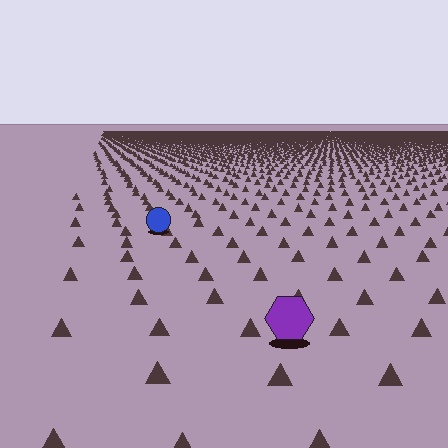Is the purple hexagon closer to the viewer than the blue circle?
Yes. The purple hexagon is closer — you can tell from the texture gradient: the ground texture is coarser near it.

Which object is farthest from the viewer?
The blue circle is farthest from the viewer. It appears smaller and the ground texture around it is denser.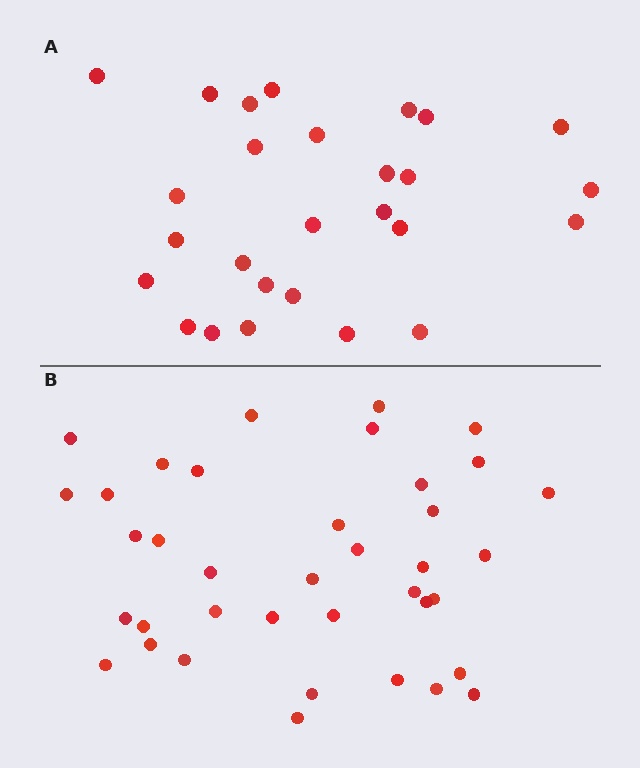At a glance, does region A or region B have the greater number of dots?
Region B (the bottom region) has more dots.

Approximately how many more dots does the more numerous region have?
Region B has roughly 12 or so more dots than region A.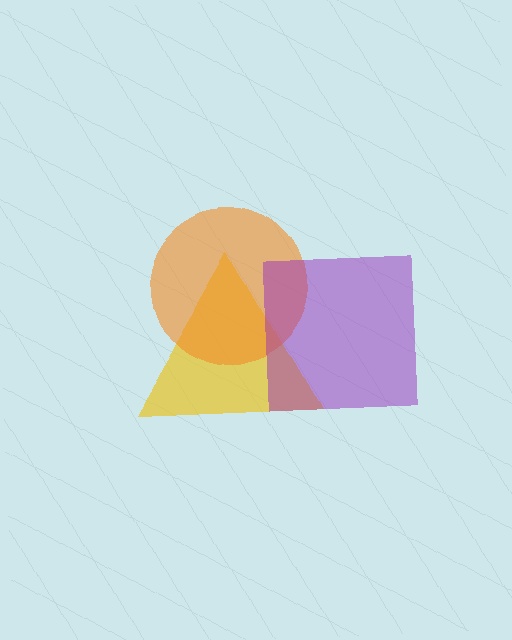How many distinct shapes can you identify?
There are 3 distinct shapes: a yellow triangle, an orange circle, a purple square.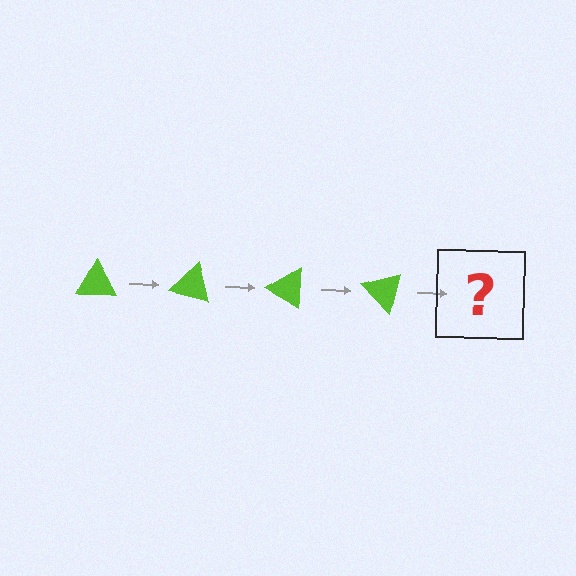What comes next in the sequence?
The next element should be a lime triangle rotated 60 degrees.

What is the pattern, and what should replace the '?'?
The pattern is that the triangle rotates 15 degrees each step. The '?' should be a lime triangle rotated 60 degrees.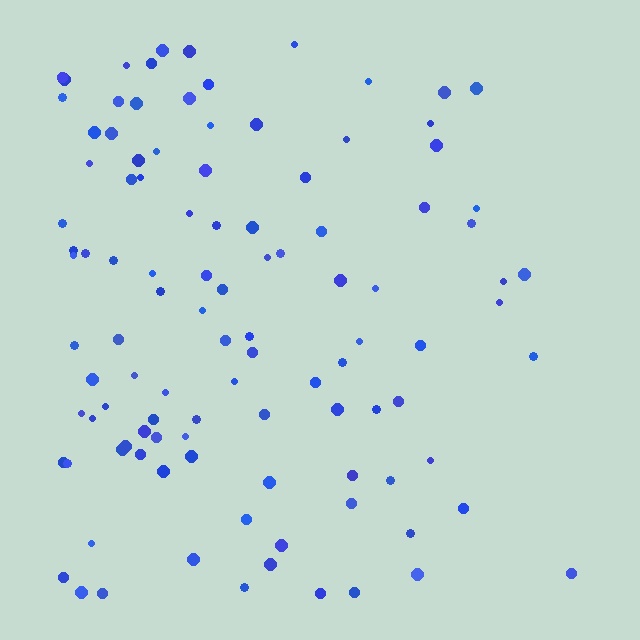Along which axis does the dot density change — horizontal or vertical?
Horizontal.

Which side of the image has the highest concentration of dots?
The left.